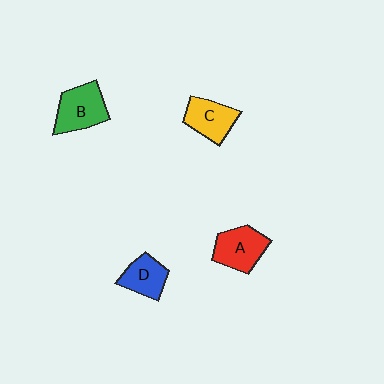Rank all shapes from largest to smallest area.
From largest to smallest: B (green), A (red), C (yellow), D (blue).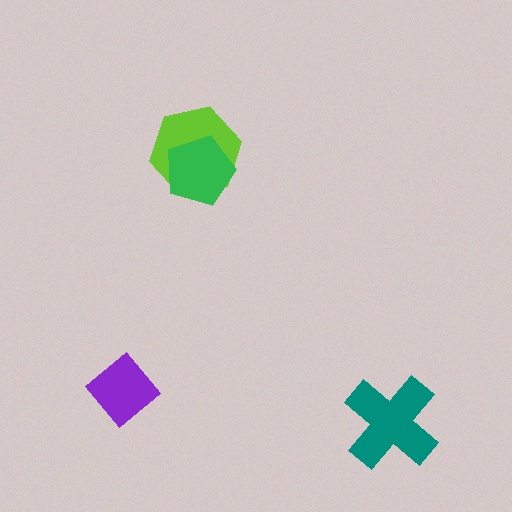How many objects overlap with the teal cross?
0 objects overlap with the teal cross.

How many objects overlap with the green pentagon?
1 object overlaps with the green pentagon.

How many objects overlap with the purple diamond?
0 objects overlap with the purple diamond.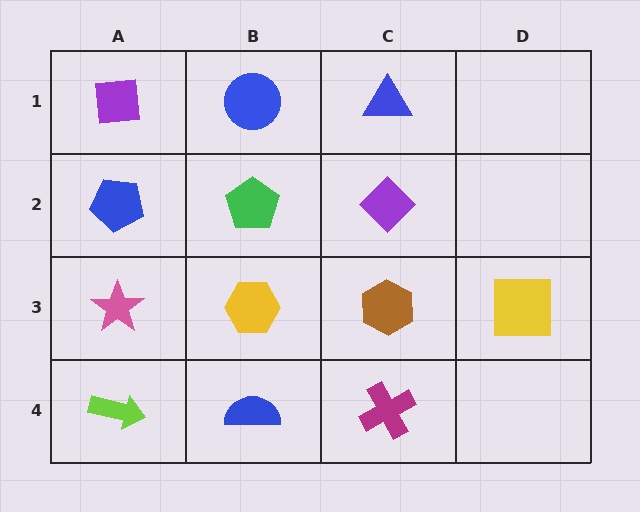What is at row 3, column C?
A brown hexagon.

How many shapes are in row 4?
3 shapes.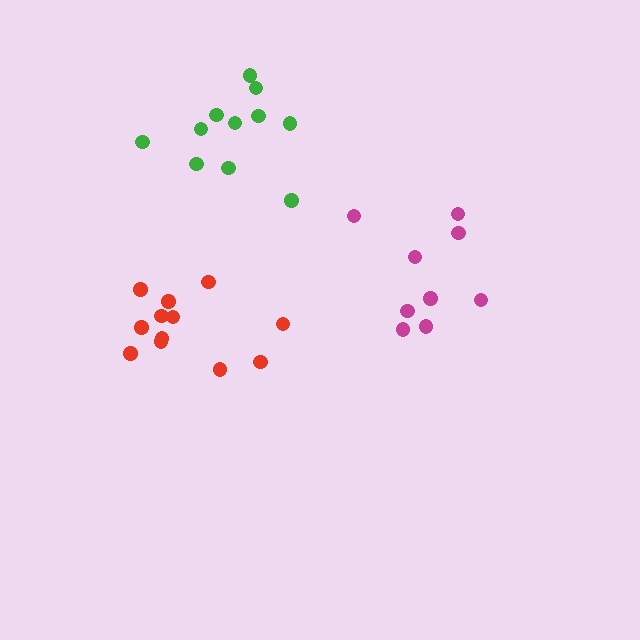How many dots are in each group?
Group 1: 9 dots, Group 2: 12 dots, Group 3: 11 dots (32 total).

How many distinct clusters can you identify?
There are 3 distinct clusters.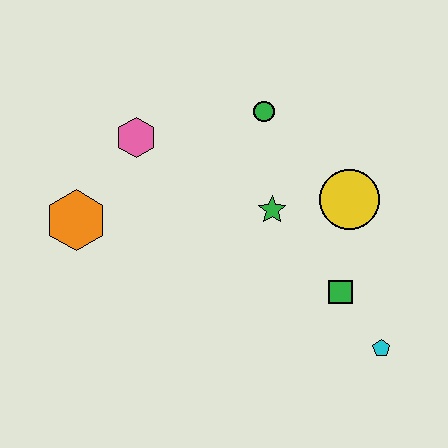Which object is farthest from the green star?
The orange hexagon is farthest from the green star.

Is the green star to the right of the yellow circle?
No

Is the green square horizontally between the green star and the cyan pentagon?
Yes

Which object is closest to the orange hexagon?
The pink hexagon is closest to the orange hexagon.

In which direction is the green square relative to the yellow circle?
The green square is below the yellow circle.